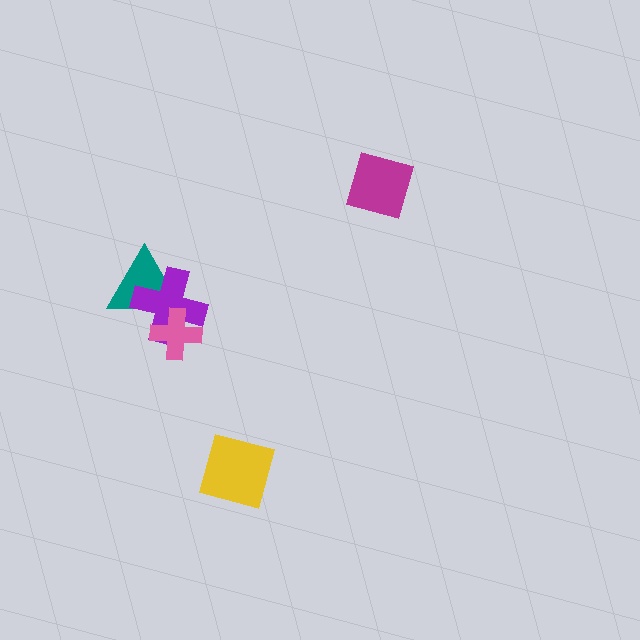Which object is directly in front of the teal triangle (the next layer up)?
The purple cross is directly in front of the teal triangle.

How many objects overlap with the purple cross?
2 objects overlap with the purple cross.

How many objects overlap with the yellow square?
0 objects overlap with the yellow square.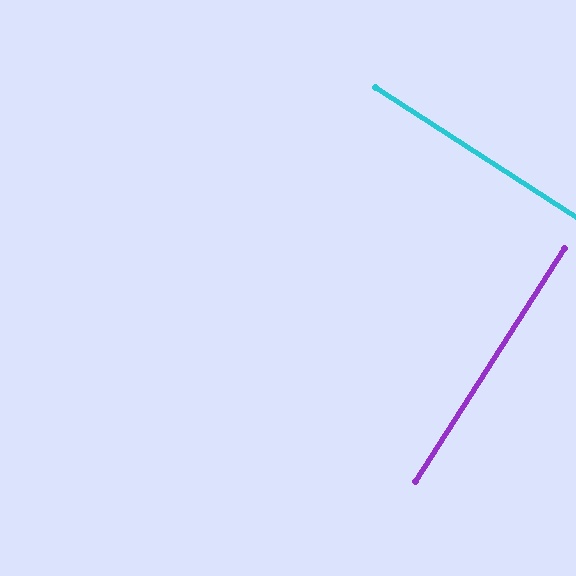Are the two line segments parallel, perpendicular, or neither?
Perpendicular — they meet at approximately 90°.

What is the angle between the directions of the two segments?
Approximately 90 degrees.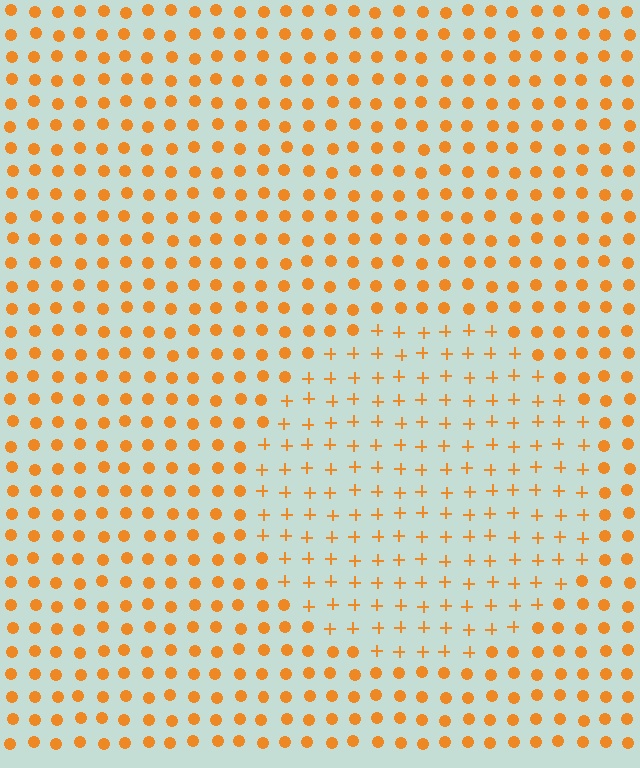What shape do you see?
I see a circle.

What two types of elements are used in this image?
The image uses plus signs inside the circle region and circles outside it.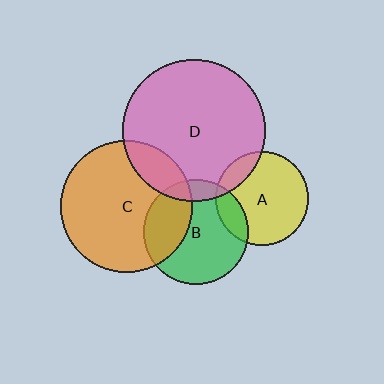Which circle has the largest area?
Circle D (pink).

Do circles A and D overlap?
Yes.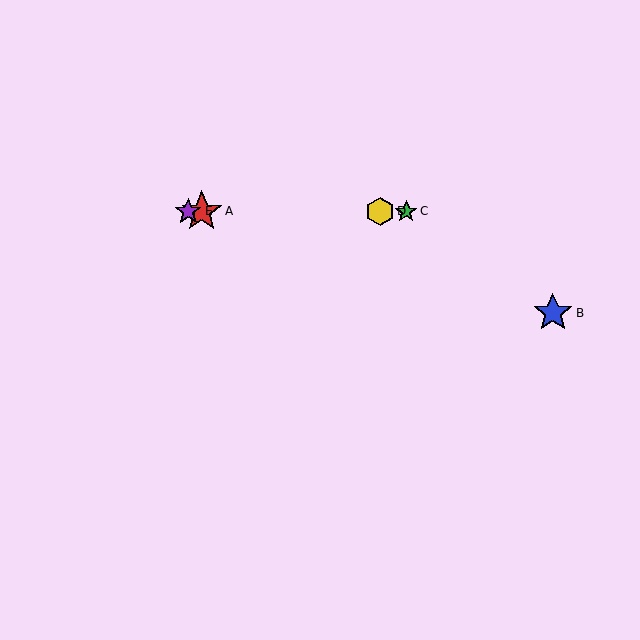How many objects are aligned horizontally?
4 objects (A, C, D, E) are aligned horizontally.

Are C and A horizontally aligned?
Yes, both are at y≈211.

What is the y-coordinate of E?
Object E is at y≈211.